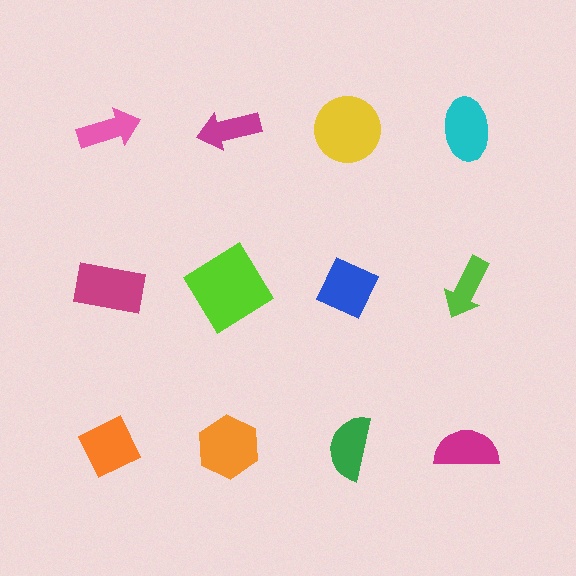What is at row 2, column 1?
A magenta rectangle.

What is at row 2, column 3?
A blue diamond.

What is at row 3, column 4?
A magenta semicircle.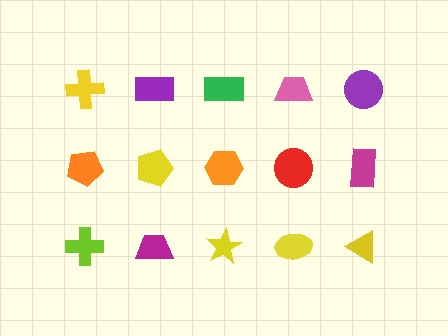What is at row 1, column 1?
A yellow cross.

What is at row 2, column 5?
A magenta rectangle.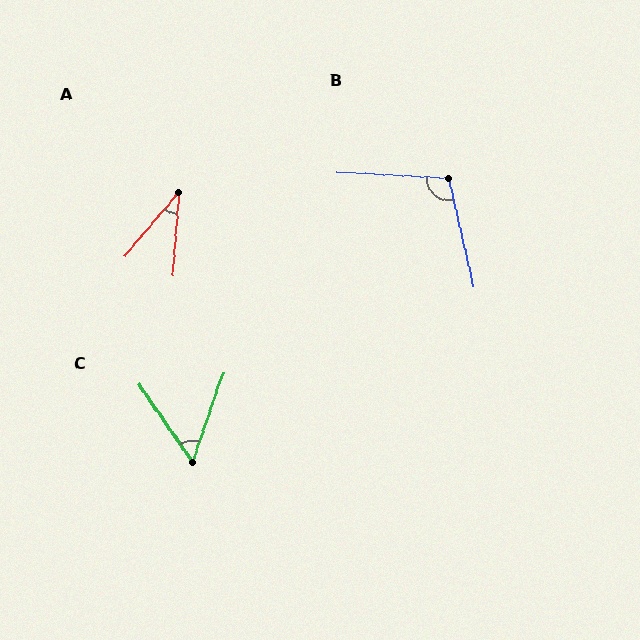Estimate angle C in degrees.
Approximately 53 degrees.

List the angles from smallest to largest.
A (36°), C (53°), B (106°).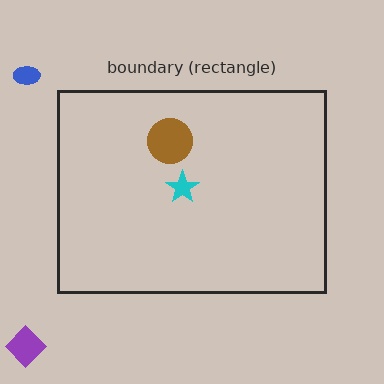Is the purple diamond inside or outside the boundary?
Outside.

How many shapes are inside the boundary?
2 inside, 2 outside.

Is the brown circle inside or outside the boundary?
Inside.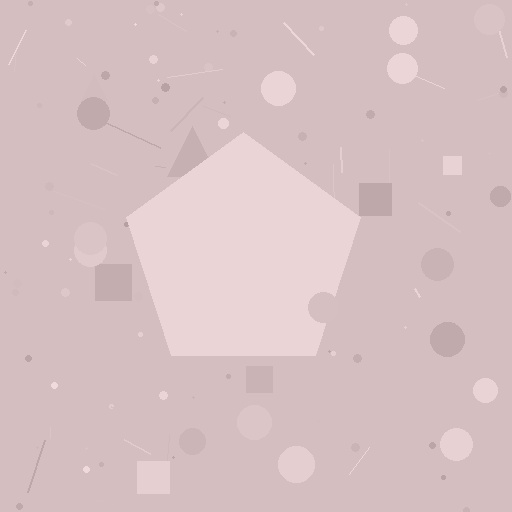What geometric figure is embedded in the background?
A pentagon is embedded in the background.